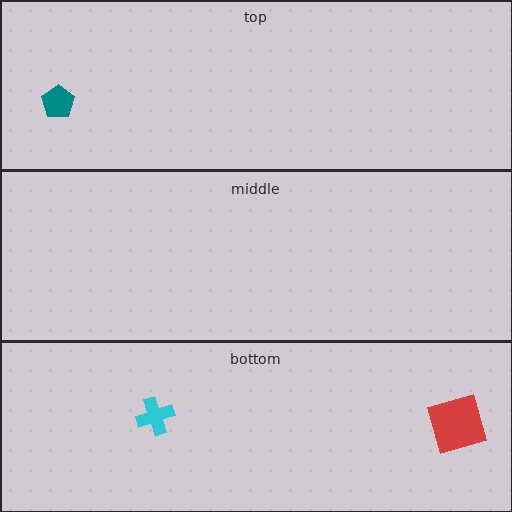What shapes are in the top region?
The teal pentagon.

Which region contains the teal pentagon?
The top region.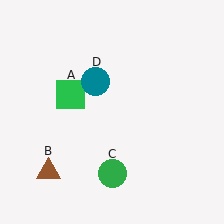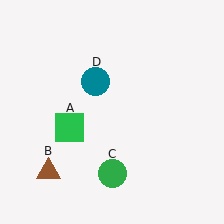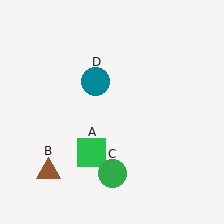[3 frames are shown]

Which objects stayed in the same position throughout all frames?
Brown triangle (object B) and green circle (object C) and teal circle (object D) remained stationary.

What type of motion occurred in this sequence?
The green square (object A) rotated counterclockwise around the center of the scene.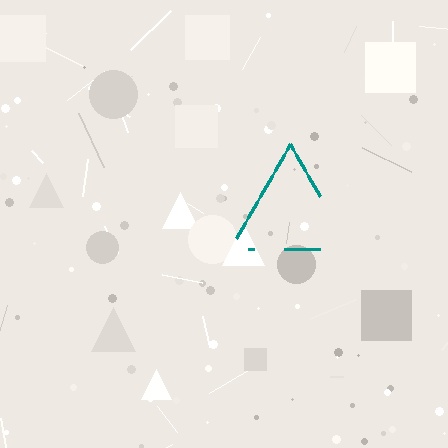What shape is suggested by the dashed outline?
The dashed outline suggests a triangle.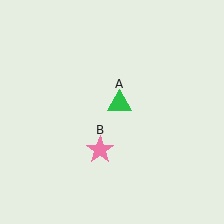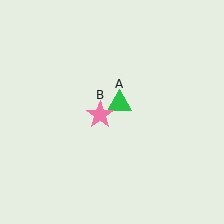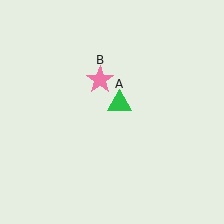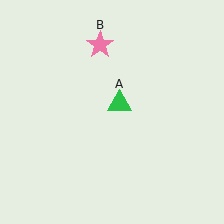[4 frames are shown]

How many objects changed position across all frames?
1 object changed position: pink star (object B).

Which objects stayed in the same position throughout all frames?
Green triangle (object A) remained stationary.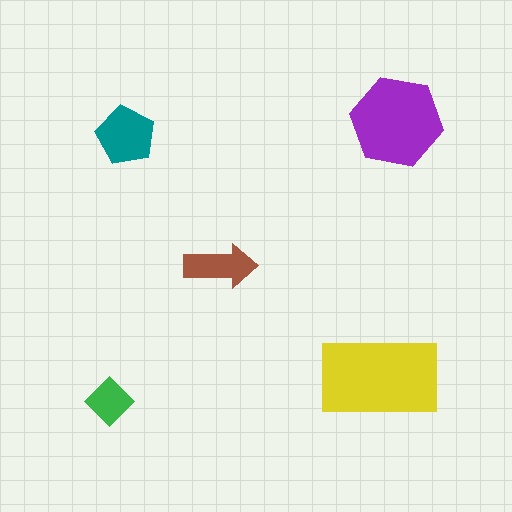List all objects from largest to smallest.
The yellow rectangle, the purple hexagon, the teal pentagon, the brown arrow, the green diamond.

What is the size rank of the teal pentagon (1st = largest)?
3rd.